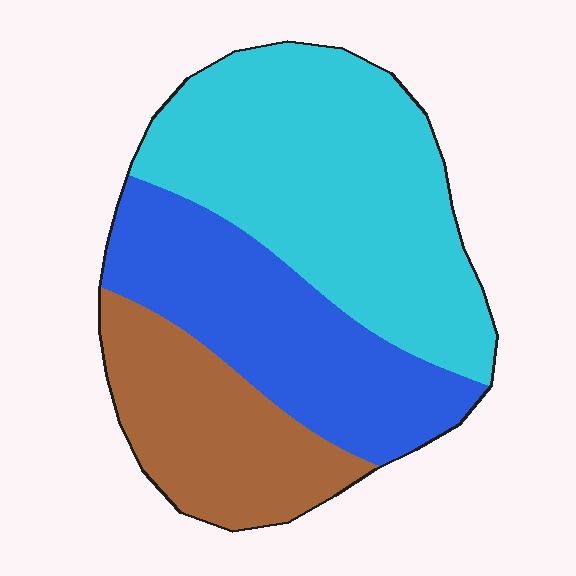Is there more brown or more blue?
Blue.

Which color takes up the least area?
Brown, at roughly 25%.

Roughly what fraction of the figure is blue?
Blue covers about 30% of the figure.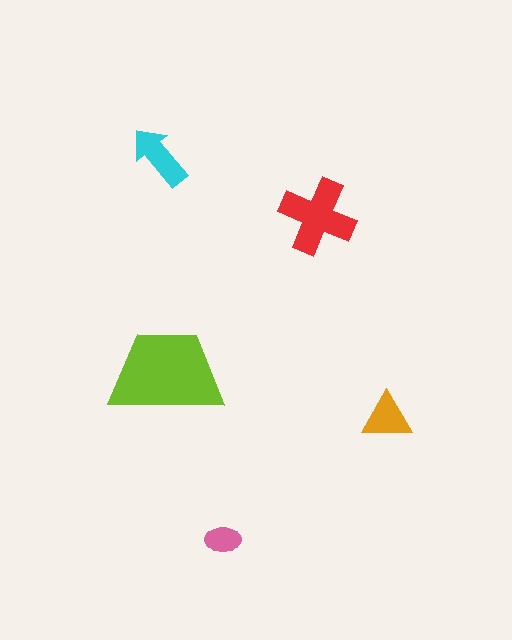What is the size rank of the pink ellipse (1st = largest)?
5th.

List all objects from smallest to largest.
The pink ellipse, the orange triangle, the cyan arrow, the red cross, the lime trapezoid.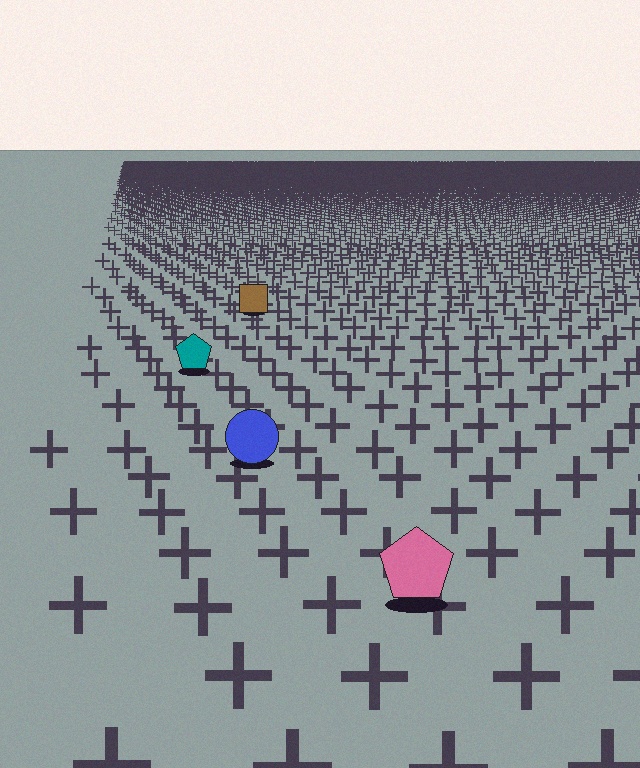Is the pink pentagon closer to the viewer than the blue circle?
Yes. The pink pentagon is closer — you can tell from the texture gradient: the ground texture is coarser near it.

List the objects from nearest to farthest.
From nearest to farthest: the pink pentagon, the blue circle, the teal pentagon, the brown square.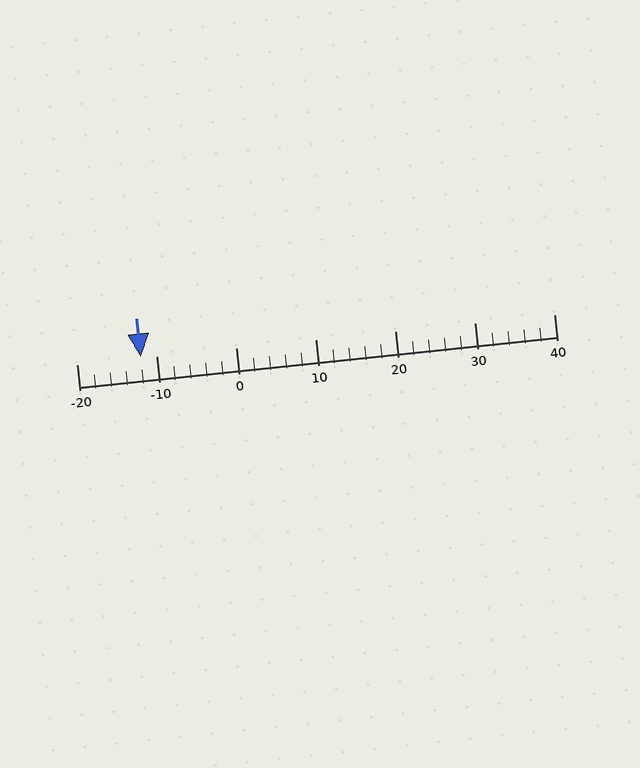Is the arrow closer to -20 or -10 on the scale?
The arrow is closer to -10.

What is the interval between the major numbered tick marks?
The major tick marks are spaced 10 units apart.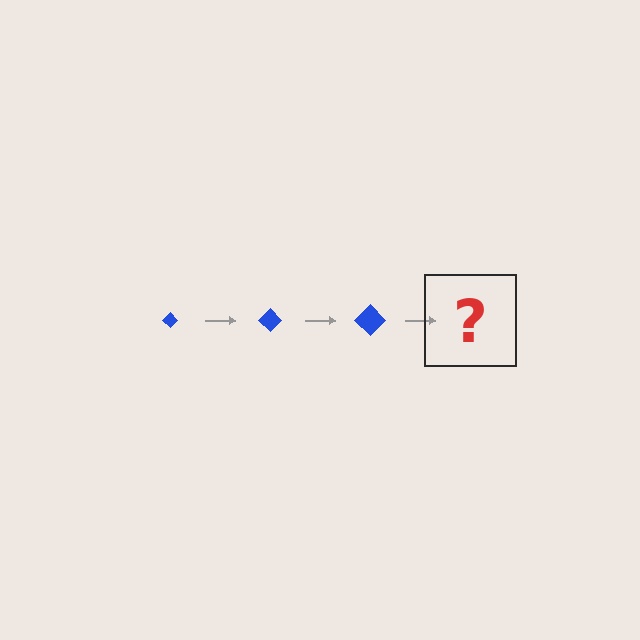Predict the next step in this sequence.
The next step is a blue diamond, larger than the previous one.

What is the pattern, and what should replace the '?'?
The pattern is that the diamond gets progressively larger each step. The '?' should be a blue diamond, larger than the previous one.